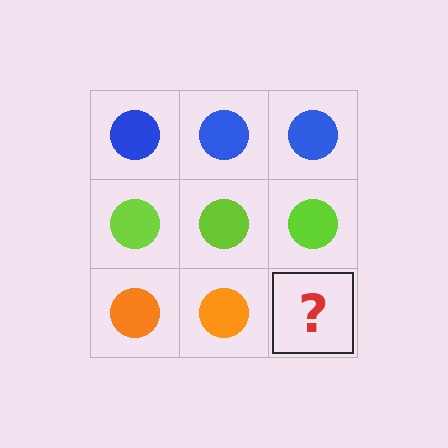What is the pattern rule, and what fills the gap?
The rule is that each row has a consistent color. The gap should be filled with an orange circle.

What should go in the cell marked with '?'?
The missing cell should contain an orange circle.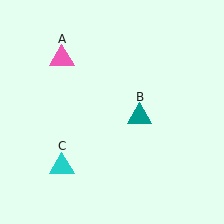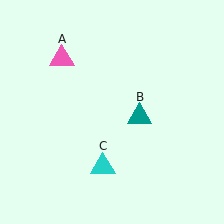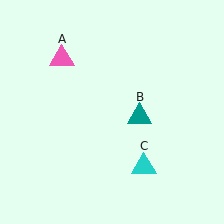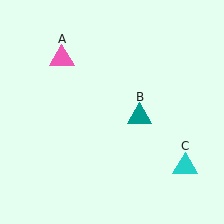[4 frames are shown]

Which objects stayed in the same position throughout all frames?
Pink triangle (object A) and teal triangle (object B) remained stationary.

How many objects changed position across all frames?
1 object changed position: cyan triangle (object C).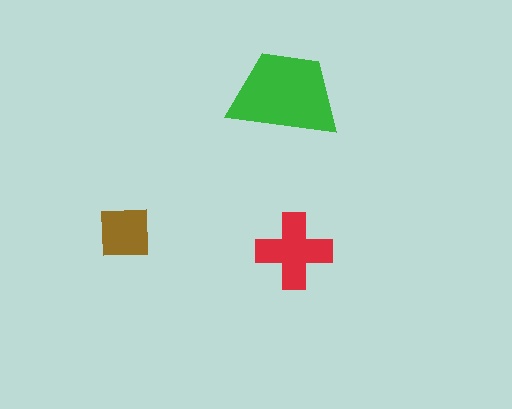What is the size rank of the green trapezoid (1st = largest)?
1st.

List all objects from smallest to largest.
The brown square, the red cross, the green trapezoid.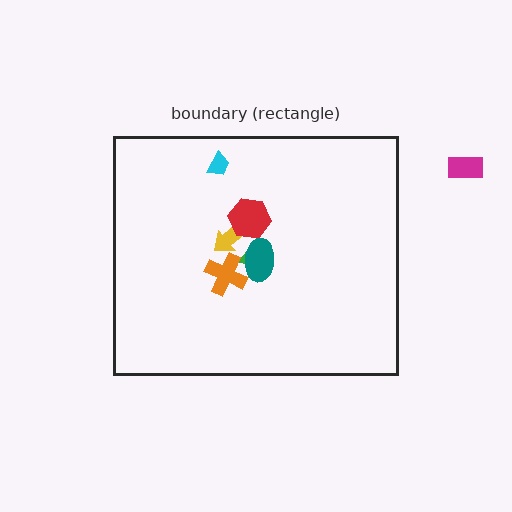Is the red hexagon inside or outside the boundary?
Inside.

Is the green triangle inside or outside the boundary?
Inside.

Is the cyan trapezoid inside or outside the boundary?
Inside.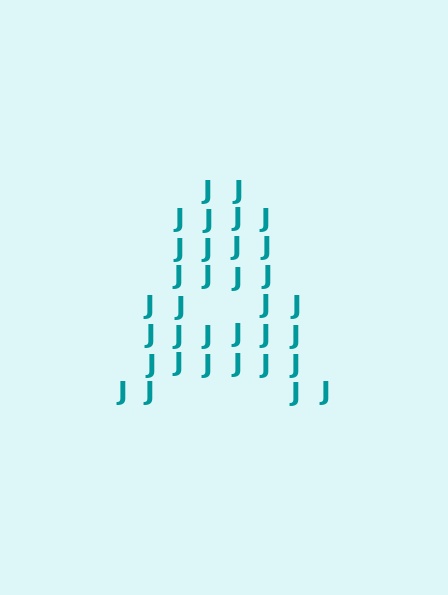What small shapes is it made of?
It is made of small letter J's.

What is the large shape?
The large shape is the letter A.